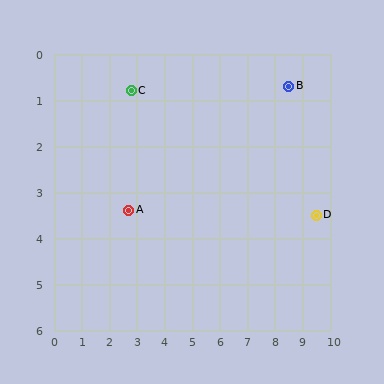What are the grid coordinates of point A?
Point A is at approximately (2.7, 3.4).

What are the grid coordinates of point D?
Point D is at approximately (9.5, 3.5).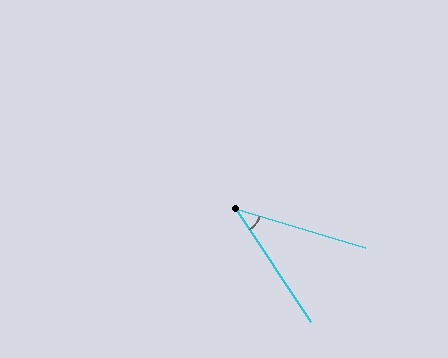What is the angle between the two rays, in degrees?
Approximately 40 degrees.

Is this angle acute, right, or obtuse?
It is acute.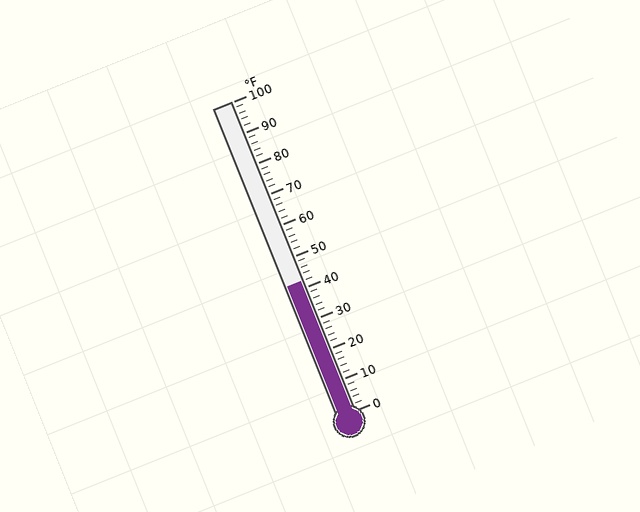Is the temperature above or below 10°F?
The temperature is above 10°F.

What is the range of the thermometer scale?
The thermometer scale ranges from 0°F to 100°F.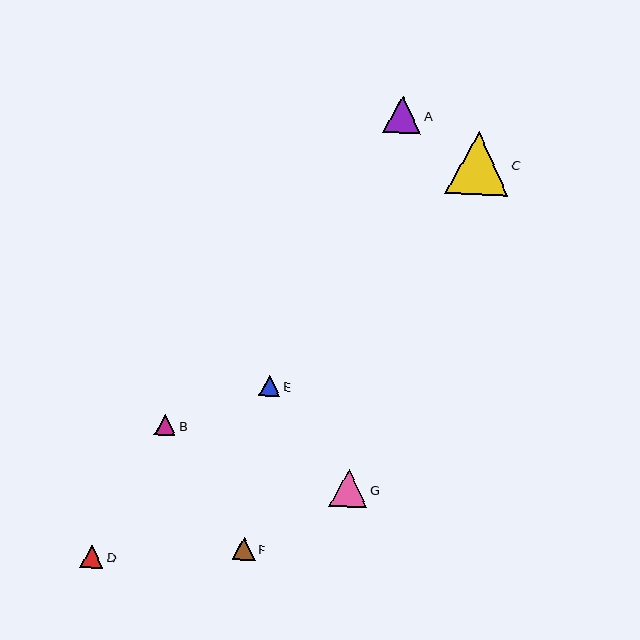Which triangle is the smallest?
Triangle E is the smallest with a size of approximately 21 pixels.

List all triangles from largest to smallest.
From largest to smallest: C, G, A, D, F, B, E.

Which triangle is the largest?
Triangle C is the largest with a size of approximately 63 pixels.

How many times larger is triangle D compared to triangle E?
Triangle D is approximately 1.1 times the size of triangle E.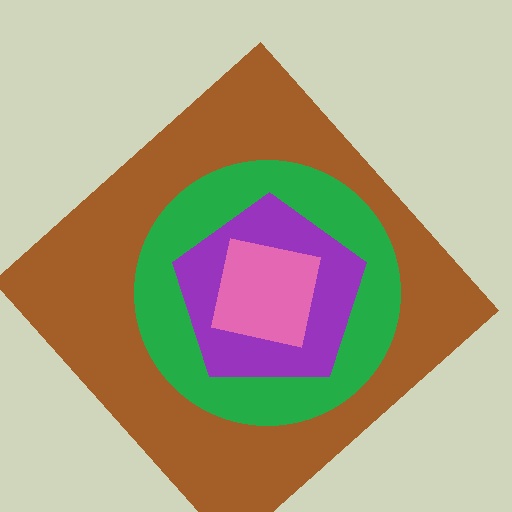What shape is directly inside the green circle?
The purple pentagon.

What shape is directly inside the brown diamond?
The green circle.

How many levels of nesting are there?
4.